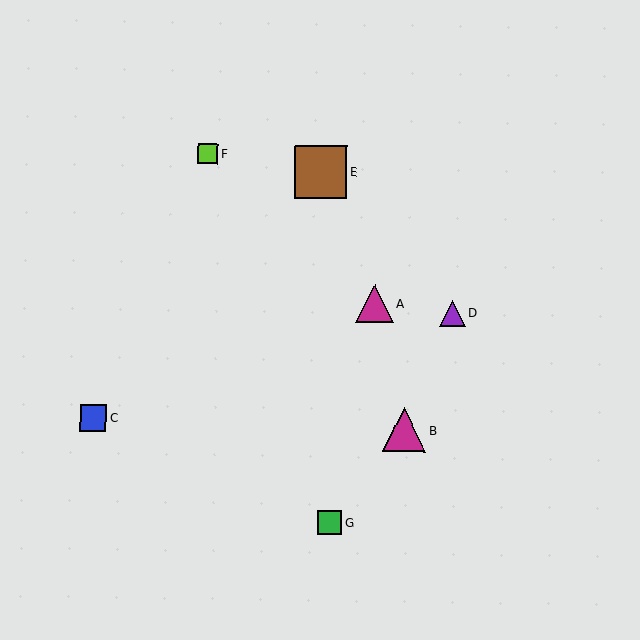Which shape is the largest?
The brown square (labeled E) is the largest.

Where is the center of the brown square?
The center of the brown square is at (321, 172).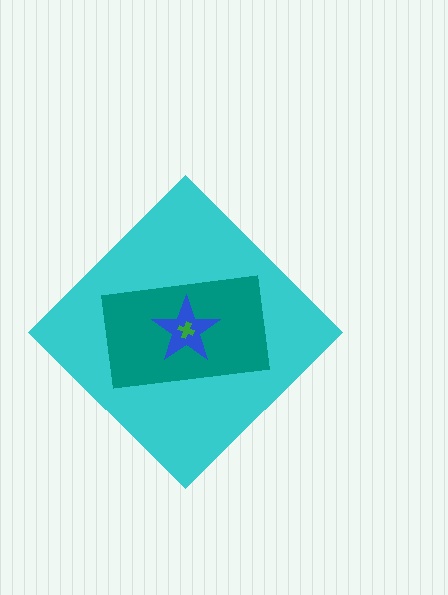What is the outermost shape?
The cyan diamond.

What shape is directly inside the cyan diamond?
The teal rectangle.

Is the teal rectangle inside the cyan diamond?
Yes.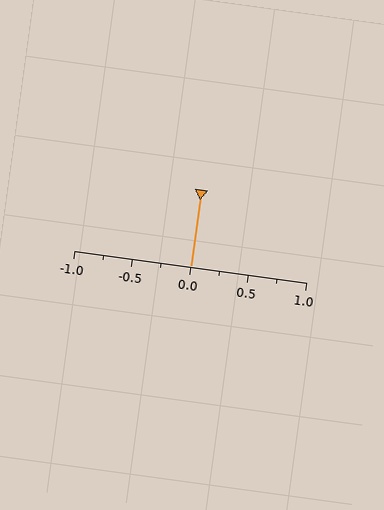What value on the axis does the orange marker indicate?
The marker indicates approximately 0.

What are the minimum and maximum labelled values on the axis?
The axis runs from -1.0 to 1.0.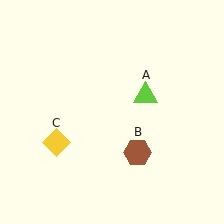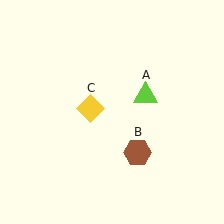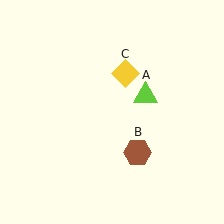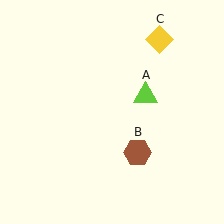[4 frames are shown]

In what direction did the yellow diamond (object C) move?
The yellow diamond (object C) moved up and to the right.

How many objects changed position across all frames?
1 object changed position: yellow diamond (object C).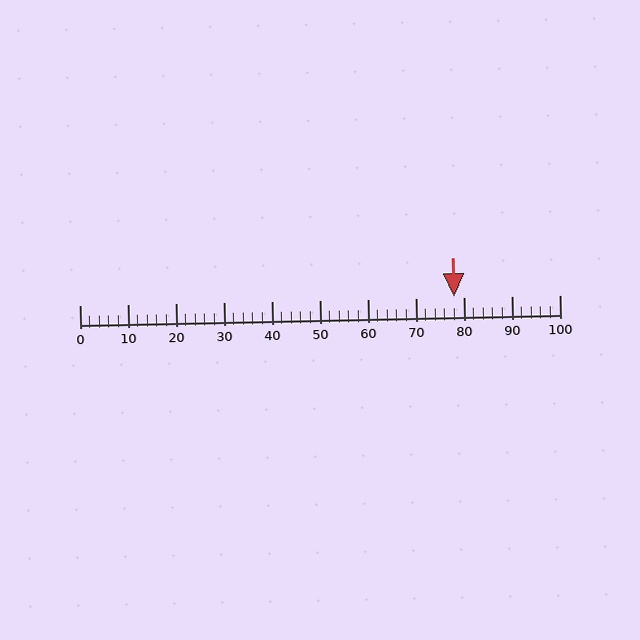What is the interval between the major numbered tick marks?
The major tick marks are spaced 10 units apart.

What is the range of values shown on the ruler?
The ruler shows values from 0 to 100.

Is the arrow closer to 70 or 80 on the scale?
The arrow is closer to 80.